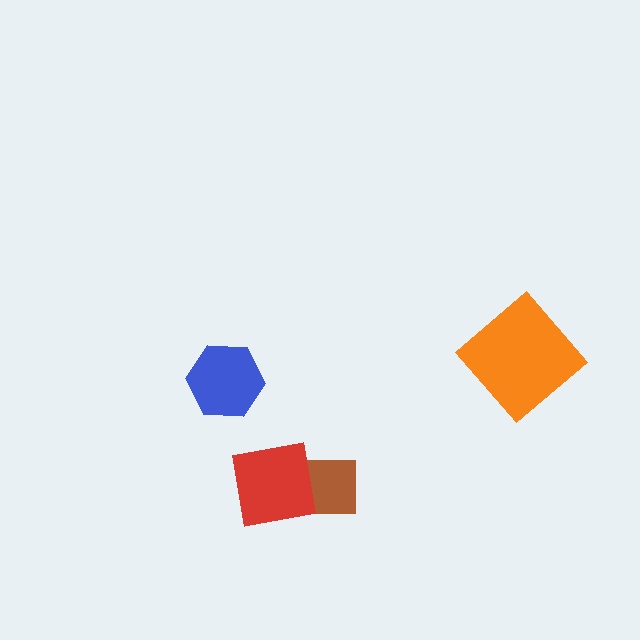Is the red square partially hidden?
No, no other shape covers it.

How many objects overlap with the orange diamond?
0 objects overlap with the orange diamond.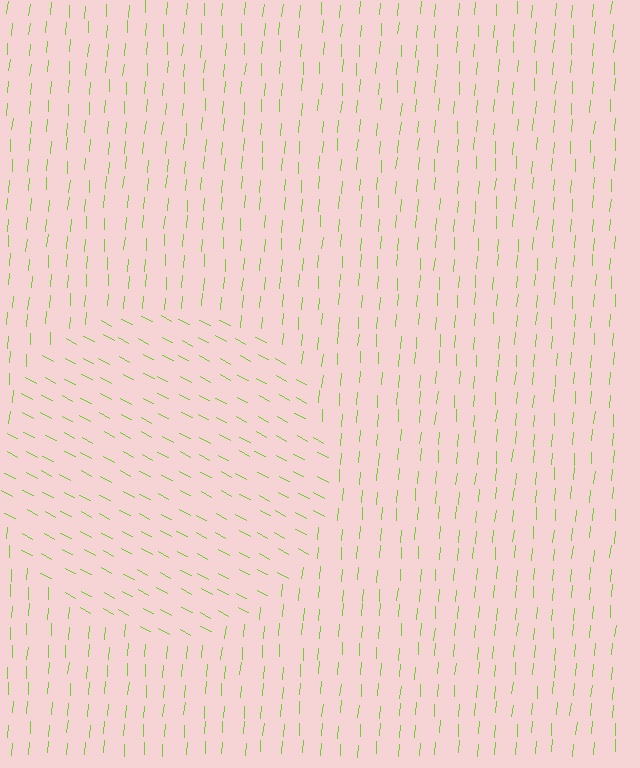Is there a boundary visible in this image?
Yes, there is a texture boundary formed by a change in line orientation.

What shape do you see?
I see a circle.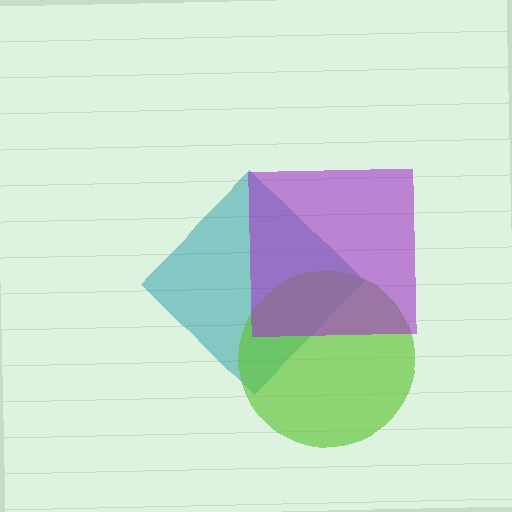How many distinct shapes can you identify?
There are 3 distinct shapes: a teal diamond, a lime circle, a purple square.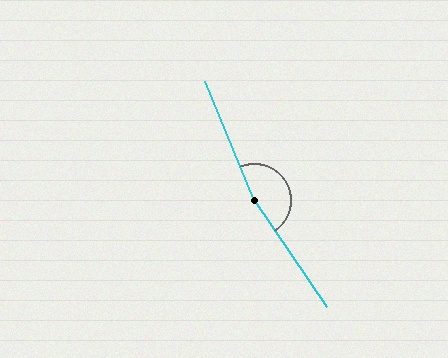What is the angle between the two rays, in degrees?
Approximately 168 degrees.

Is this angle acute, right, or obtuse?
It is obtuse.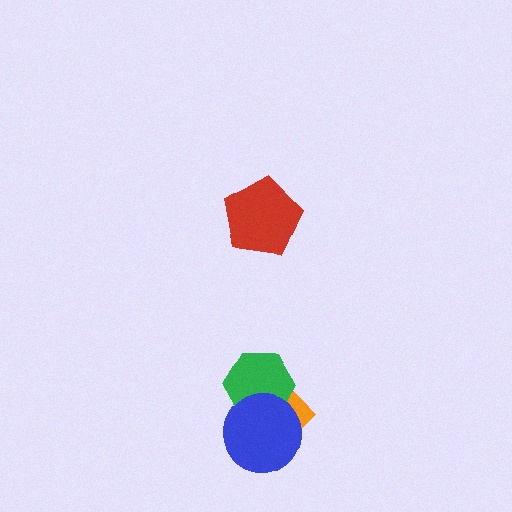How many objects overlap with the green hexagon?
2 objects overlap with the green hexagon.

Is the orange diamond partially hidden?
Yes, it is partially covered by another shape.